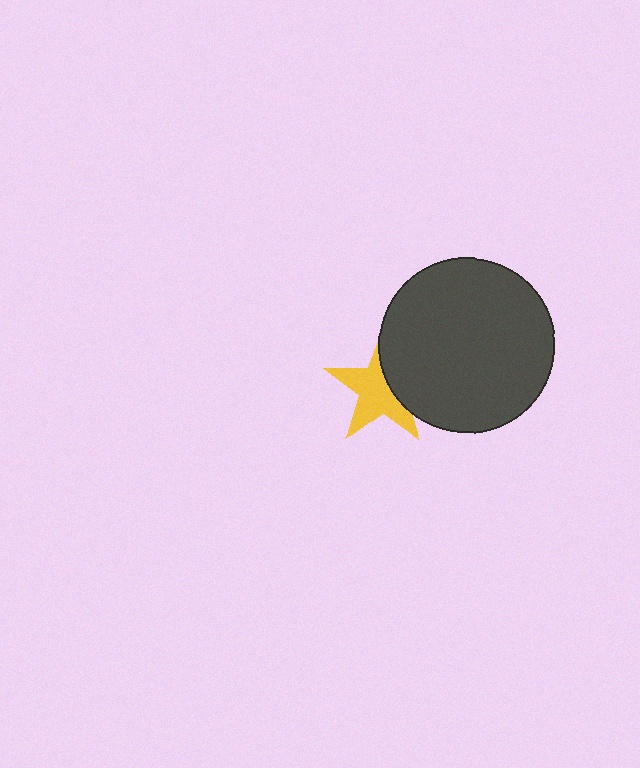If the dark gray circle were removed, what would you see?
You would see the complete yellow star.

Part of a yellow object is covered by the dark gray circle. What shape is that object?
It is a star.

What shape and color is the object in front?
The object in front is a dark gray circle.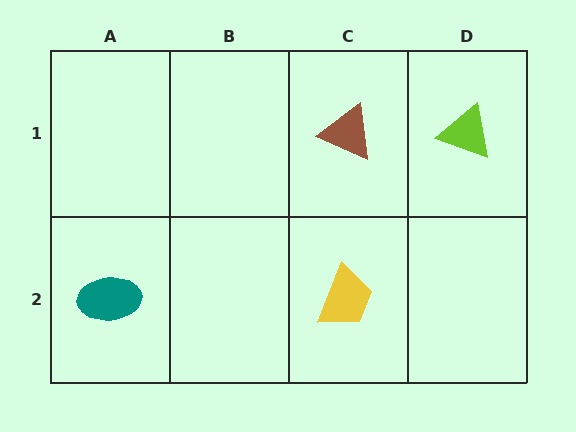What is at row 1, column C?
A brown triangle.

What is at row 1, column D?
A lime triangle.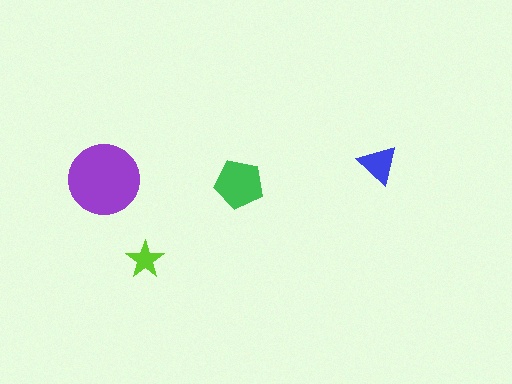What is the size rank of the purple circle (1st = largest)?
1st.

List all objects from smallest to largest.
The lime star, the blue triangle, the green pentagon, the purple circle.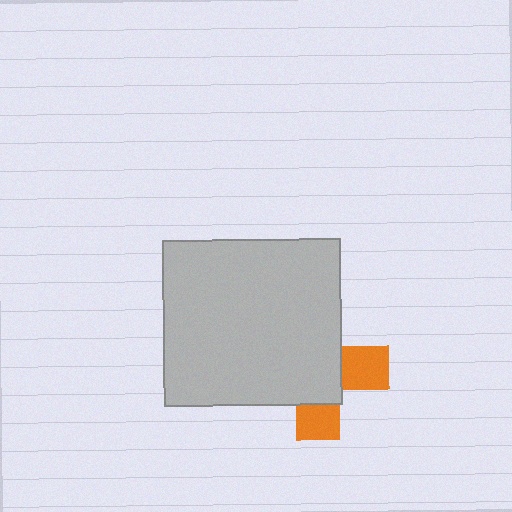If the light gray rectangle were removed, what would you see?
You would see the complete orange cross.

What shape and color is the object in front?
The object in front is a light gray rectangle.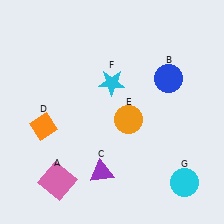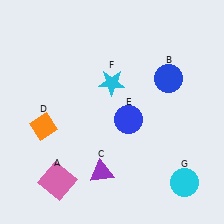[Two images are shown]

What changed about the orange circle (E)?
In Image 1, E is orange. In Image 2, it changed to blue.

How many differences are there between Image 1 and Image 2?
There is 1 difference between the two images.